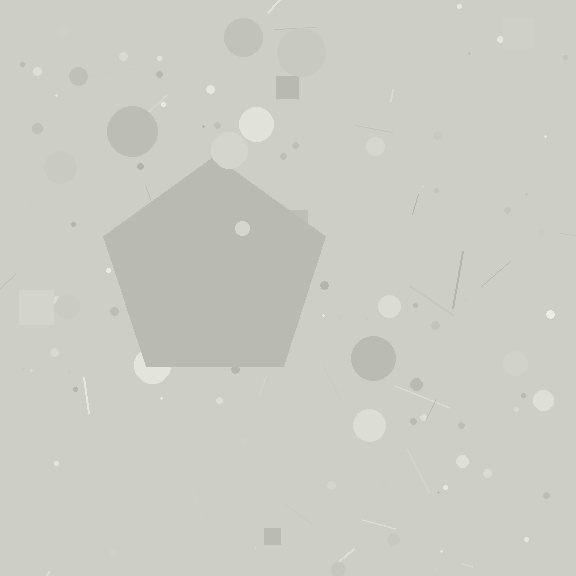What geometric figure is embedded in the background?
A pentagon is embedded in the background.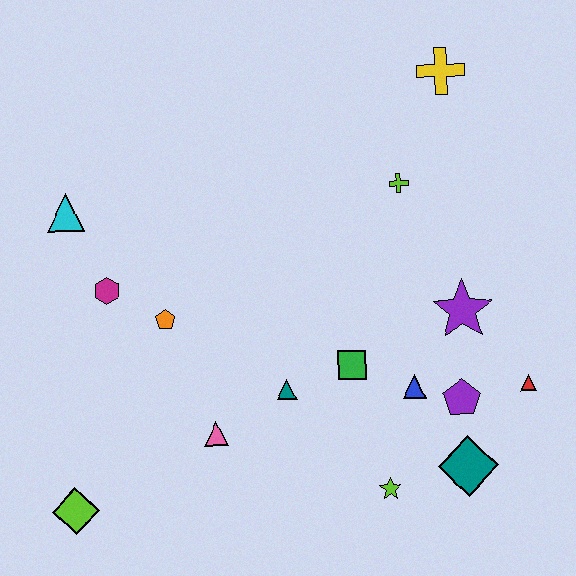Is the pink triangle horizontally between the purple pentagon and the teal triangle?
No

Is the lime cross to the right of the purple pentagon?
No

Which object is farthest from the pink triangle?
The yellow cross is farthest from the pink triangle.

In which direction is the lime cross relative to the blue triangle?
The lime cross is above the blue triangle.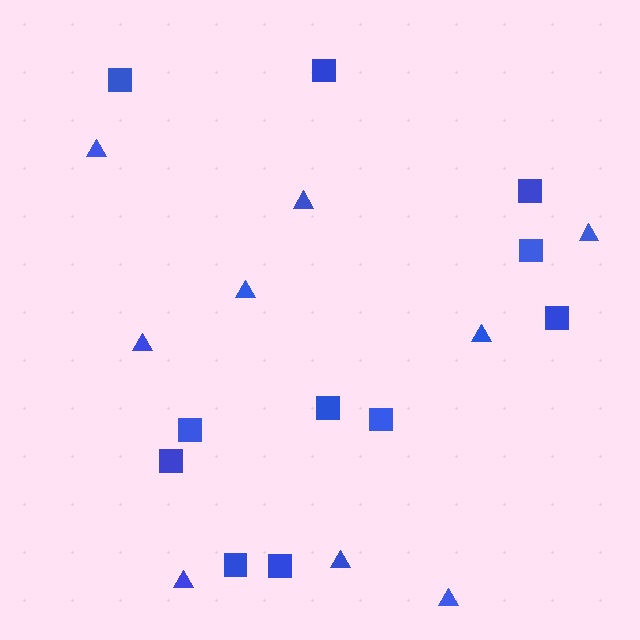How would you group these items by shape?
There are 2 groups: one group of triangles (9) and one group of squares (11).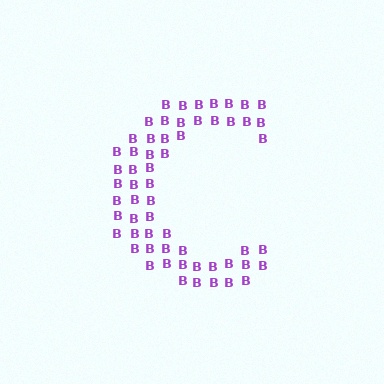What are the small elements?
The small elements are letter B's.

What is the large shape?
The large shape is the letter C.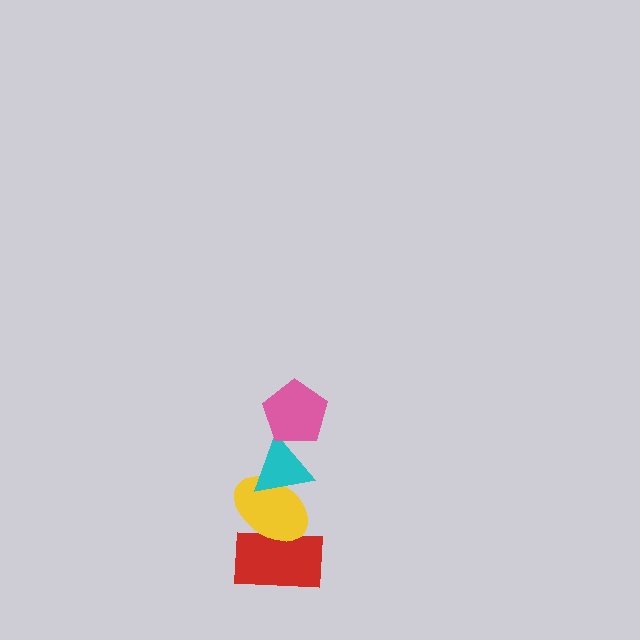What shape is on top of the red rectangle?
The yellow ellipse is on top of the red rectangle.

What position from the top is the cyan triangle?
The cyan triangle is 2nd from the top.